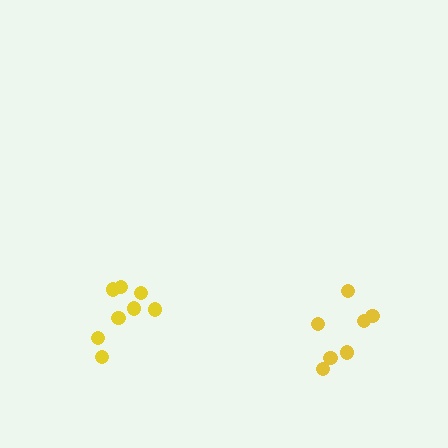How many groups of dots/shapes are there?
There are 2 groups.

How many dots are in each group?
Group 1: 8 dots, Group 2: 7 dots (15 total).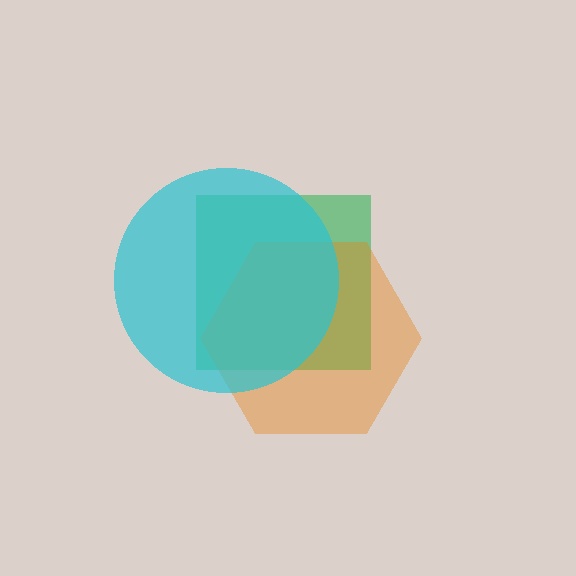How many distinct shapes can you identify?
There are 3 distinct shapes: a green square, an orange hexagon, a cyan circle.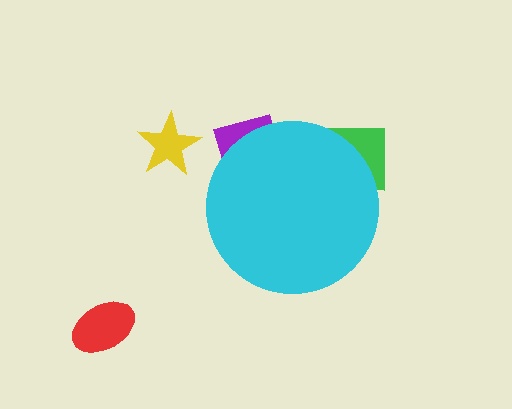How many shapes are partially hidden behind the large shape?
2 shapes are partially hidden.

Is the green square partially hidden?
Yes, the green square is partially hidden behind the cyan circle.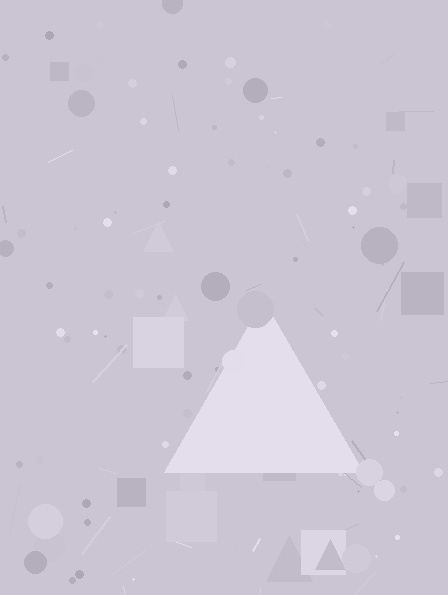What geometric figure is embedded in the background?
A triangle is embedded in the background.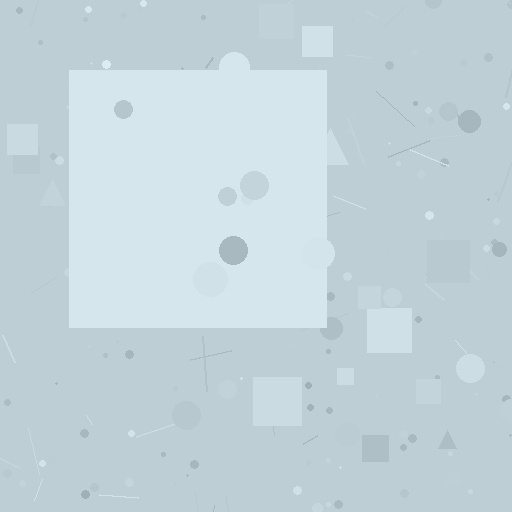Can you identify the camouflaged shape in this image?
The camouflaged shape is a square.